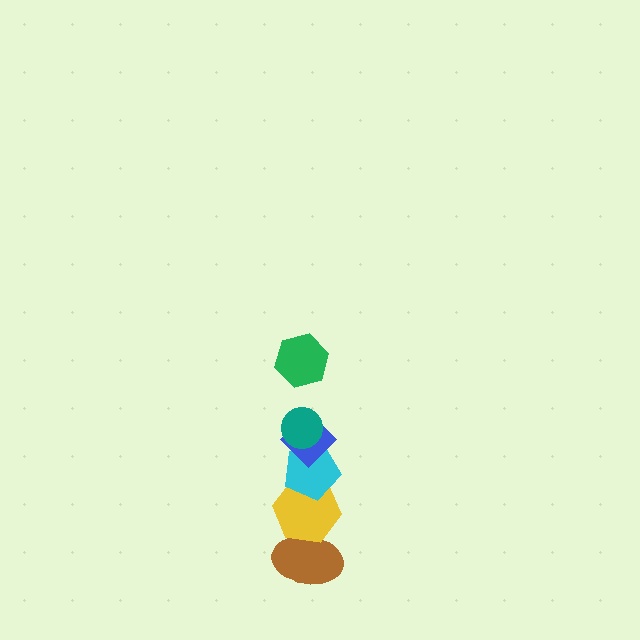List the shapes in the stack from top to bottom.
From top to bottom: the green hexagon, the teal circle, the blue diamond, the cyan pentagon, the yellow hexagon, the brown ellipse.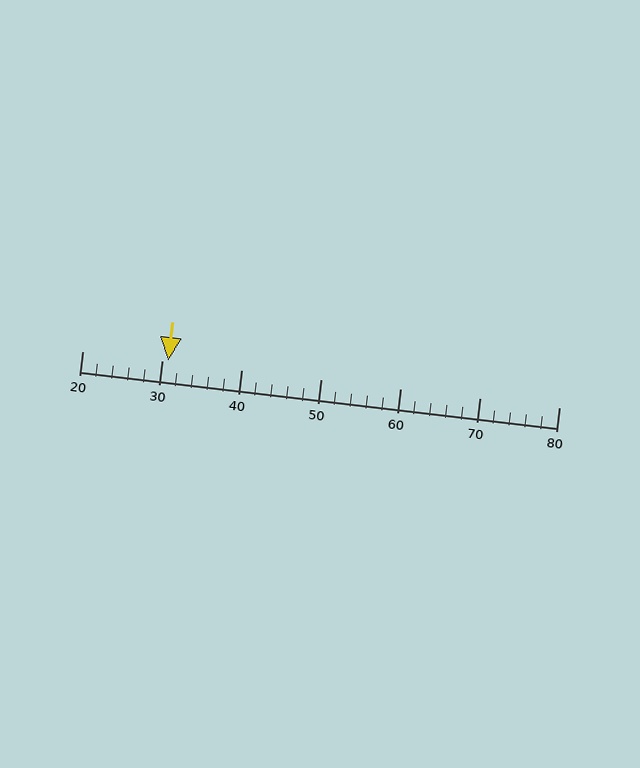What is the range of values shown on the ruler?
The ruler shows values from 20 to 80.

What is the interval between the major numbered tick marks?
The major tick marks are spaced 10 units apart.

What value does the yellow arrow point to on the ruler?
The yellow arrow points to approximately 31.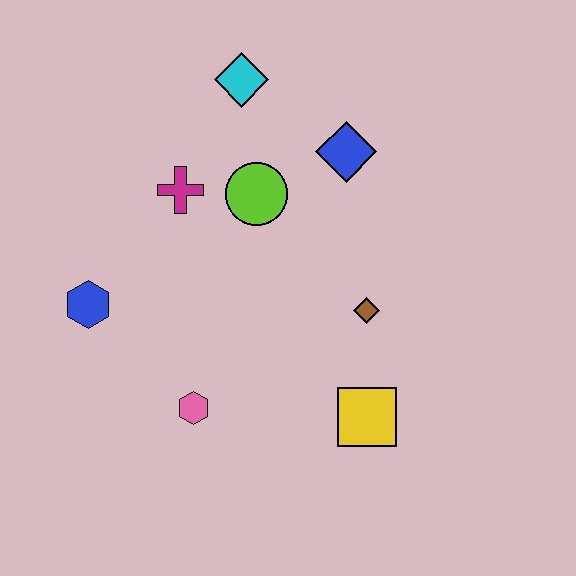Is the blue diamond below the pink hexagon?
No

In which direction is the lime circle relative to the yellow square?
The lime circle is above the yellow square.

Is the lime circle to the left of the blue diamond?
Yes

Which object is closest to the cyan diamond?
The lime circle is closest to the cyan diamond.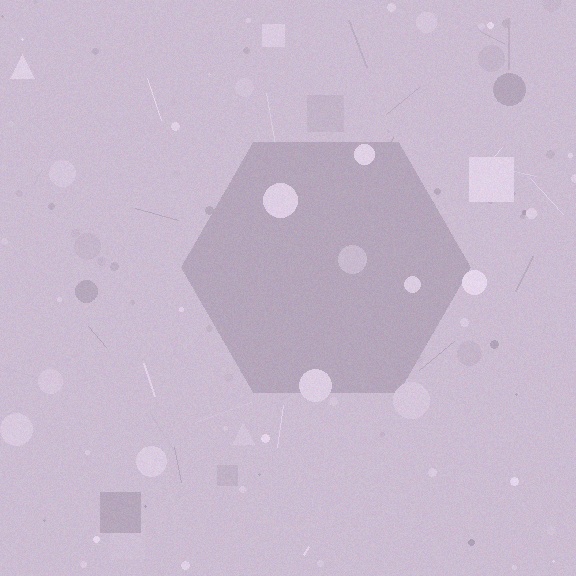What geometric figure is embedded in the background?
A hexagon is embedded in the background.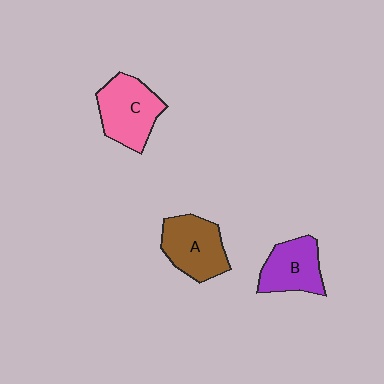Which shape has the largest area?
Shape C (pink).